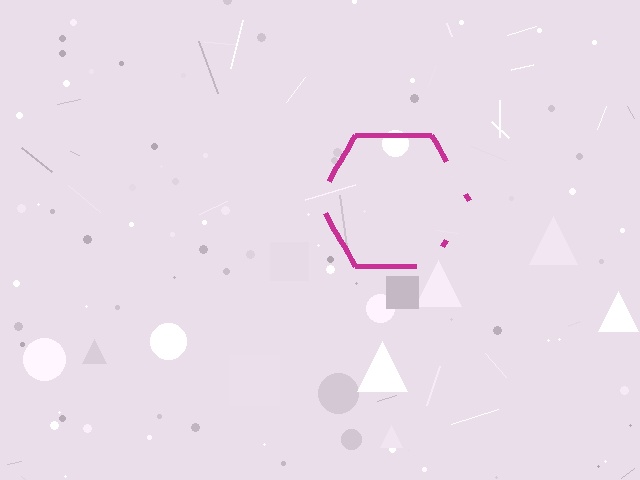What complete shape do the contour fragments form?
The contour fragments form a hexagon.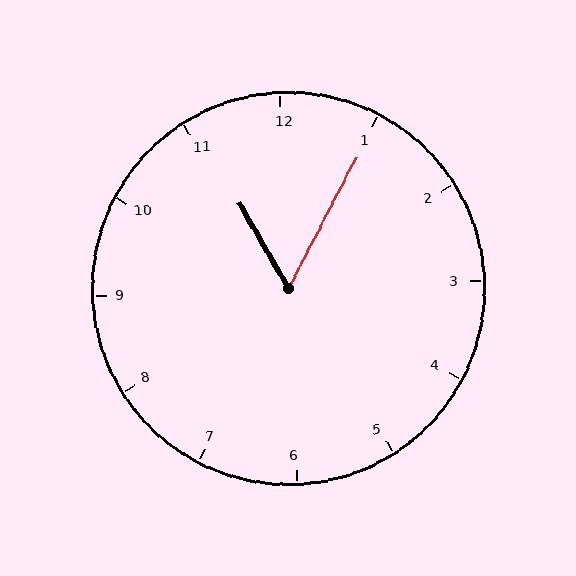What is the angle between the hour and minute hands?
Approximately 58 degrees.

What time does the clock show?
11:05.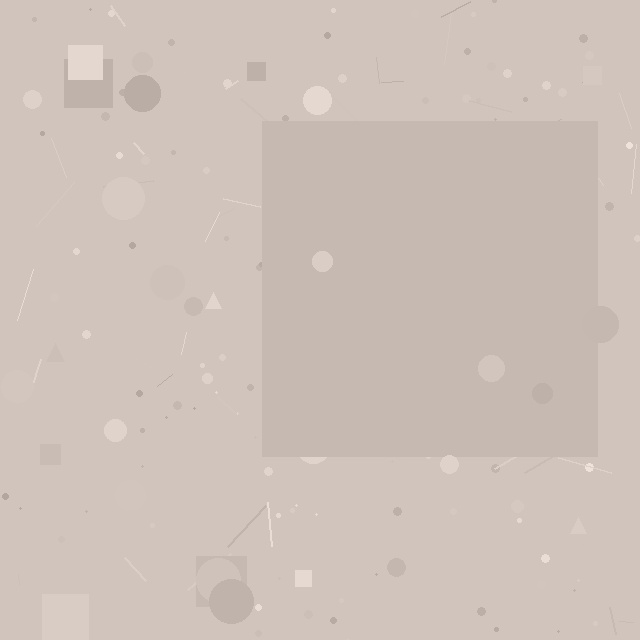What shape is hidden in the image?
A square is hidden in the image.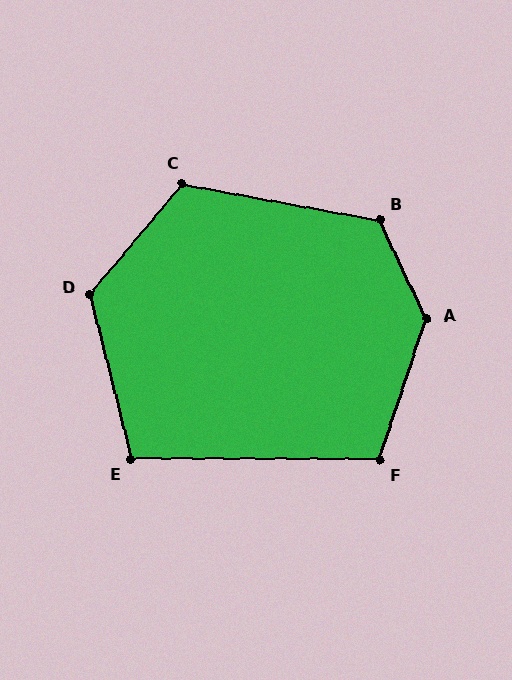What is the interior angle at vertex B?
Approximately 126 degrees (obtuse).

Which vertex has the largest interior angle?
A, at approximately 136 degrees.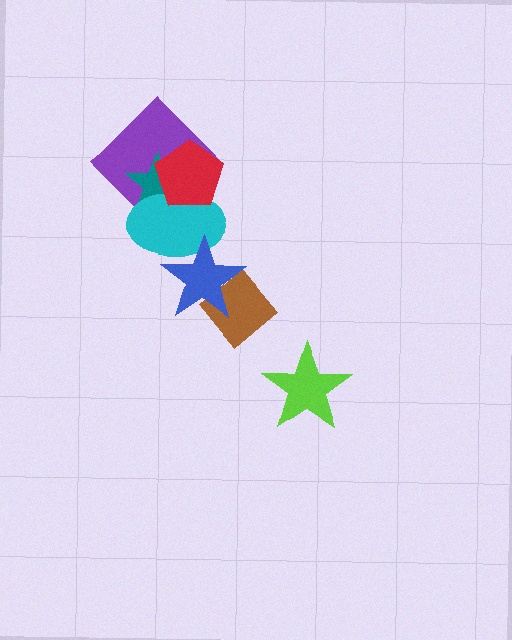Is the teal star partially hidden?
Yes, it is partially covered by another shape.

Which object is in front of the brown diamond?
The blue star is in front of the brown diamond.